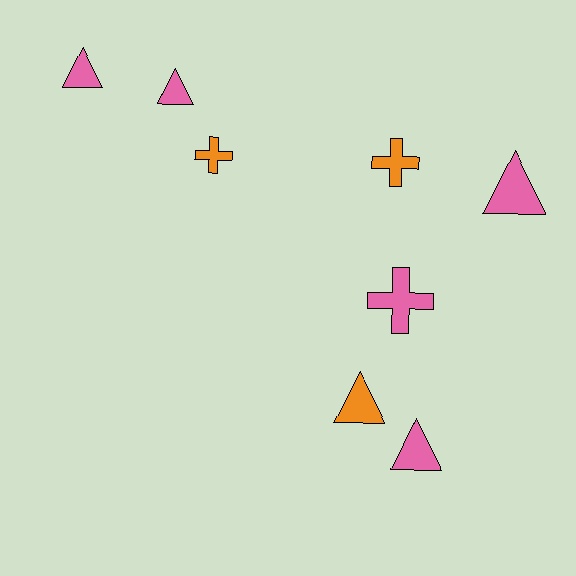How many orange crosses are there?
There are 2 orange crosses.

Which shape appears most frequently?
Triangle, with 5 objects.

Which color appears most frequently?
Pink, with 5 objects.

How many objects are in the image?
There are 8 objects.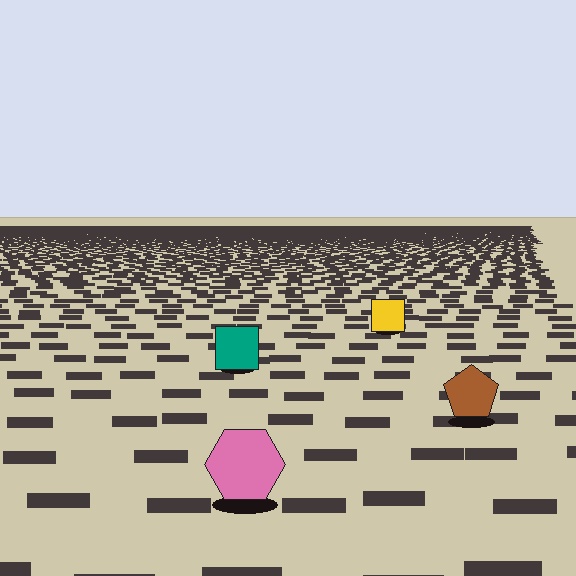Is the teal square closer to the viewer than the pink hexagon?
No. The pink hexagon is closer — you can tell from the texture gradient: the ground texture is coarser near it.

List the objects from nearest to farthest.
From nearest to farthest: the pink hexagon, the brown pentagon, the teal square, the yellow square.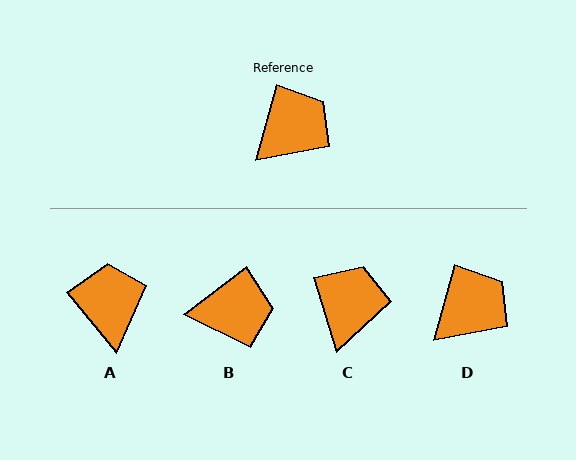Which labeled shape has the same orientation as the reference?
D.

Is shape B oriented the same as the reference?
No, it is off by about 37 degrees.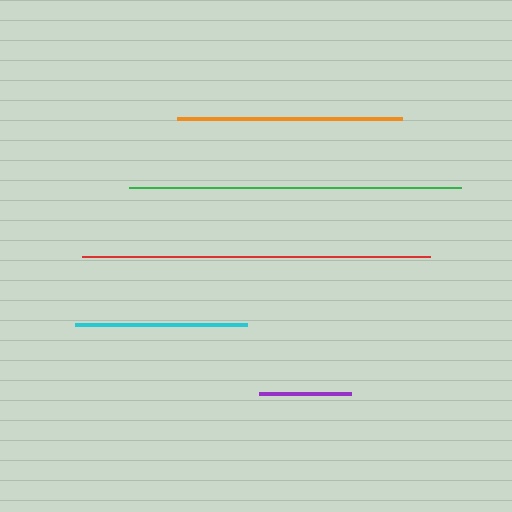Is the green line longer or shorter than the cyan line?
The green line is longer than the cyan line.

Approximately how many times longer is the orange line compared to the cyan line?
The orange line is approximately 1.3 times the length of the cyan line.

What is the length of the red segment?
The red segment is approximately 349 pixels long.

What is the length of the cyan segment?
The cyan segment is approximately 172 pixels long.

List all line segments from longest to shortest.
From longest to shortest: red, green, orange, cyan, purple.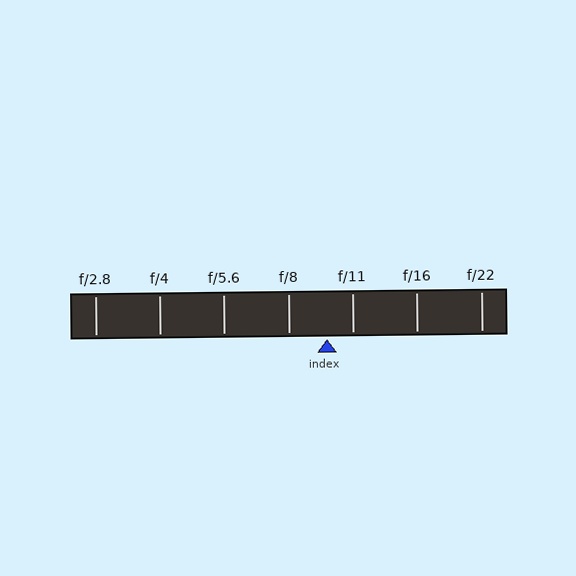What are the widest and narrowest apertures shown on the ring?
The widest aperture shown is f/2.8 and the narrowest is f/22.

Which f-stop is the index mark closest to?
The index mark is closest to f/11.